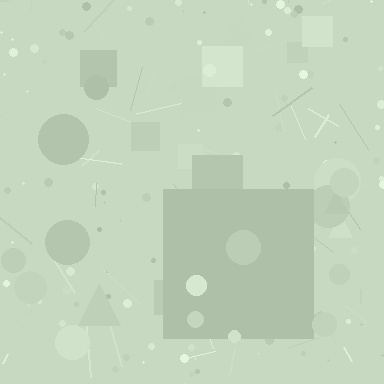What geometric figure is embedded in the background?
A square is embedded in the background.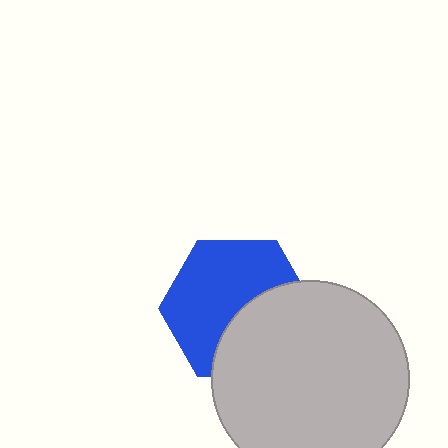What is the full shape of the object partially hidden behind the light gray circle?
The partially hidden object is a blue hexagon.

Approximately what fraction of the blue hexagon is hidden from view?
Roughly 40% of the blue hexagon is hidden behind the light gray circle.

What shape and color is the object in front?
The object in front is a light gray circle.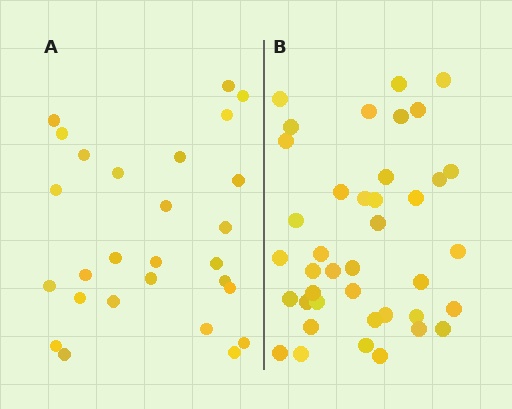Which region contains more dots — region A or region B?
Region B (the right region) has more dots.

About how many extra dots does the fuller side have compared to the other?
Region B has approximately 15 more dots than region A.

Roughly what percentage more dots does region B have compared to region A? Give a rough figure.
About 50% more.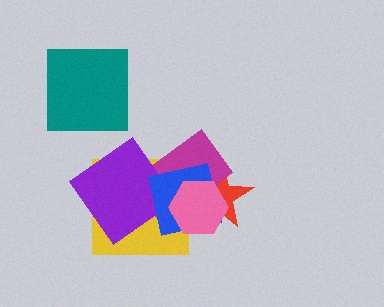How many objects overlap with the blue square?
4 objects overlap with the blue square.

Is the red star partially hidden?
Yes, it is partially covered by another shape.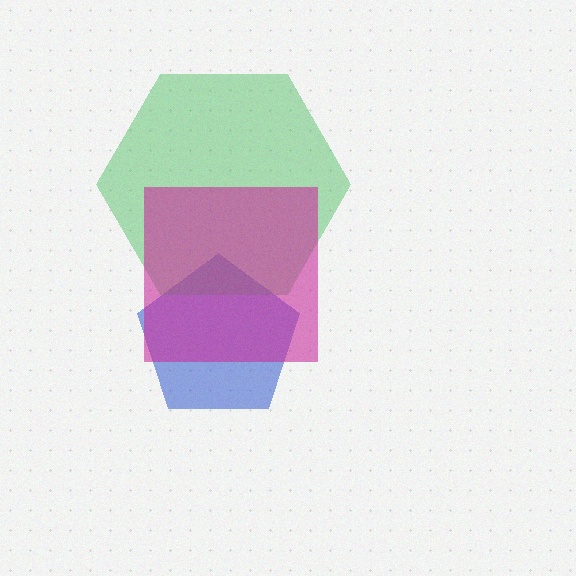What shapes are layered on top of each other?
The layered shapes are: a blue pentagon, a green hexagon, a magenta square.